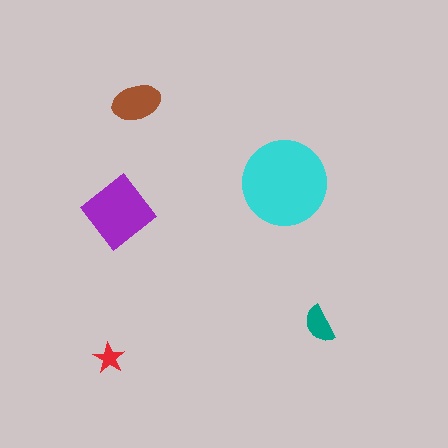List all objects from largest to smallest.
The cyan circle, the purple diamond, the brown ellipse, the teal semicircle, the red star.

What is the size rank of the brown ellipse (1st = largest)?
3rd.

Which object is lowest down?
The red star is bottommost.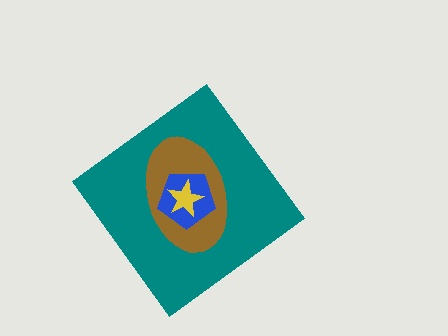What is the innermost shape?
The yellow star.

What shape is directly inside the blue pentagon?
The yellow star.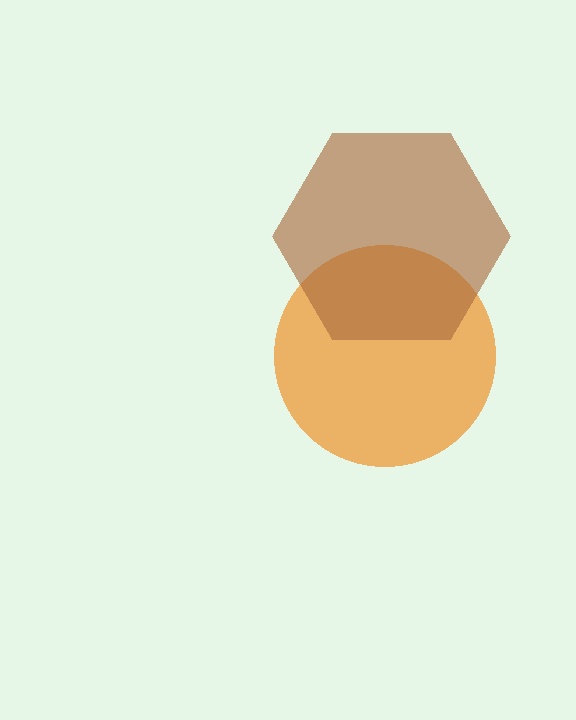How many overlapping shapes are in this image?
There are 2 overlapping shapes in the image.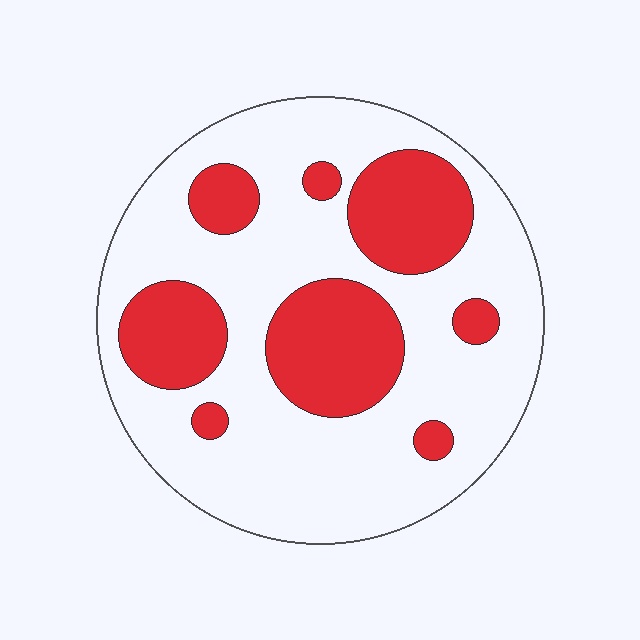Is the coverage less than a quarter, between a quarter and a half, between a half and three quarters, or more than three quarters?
Between a quarter and a half.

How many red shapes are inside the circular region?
8.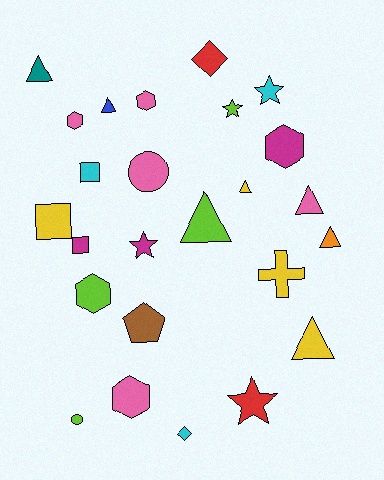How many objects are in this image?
There are 25 objects.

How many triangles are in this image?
There are 7 triangles.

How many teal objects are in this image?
There is 1 teal object.